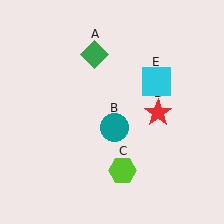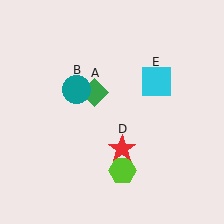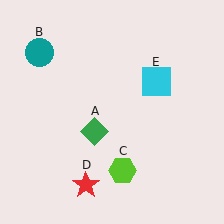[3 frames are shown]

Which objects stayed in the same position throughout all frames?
Lime hexagon (object C) and cyan square (object E) remained stationary.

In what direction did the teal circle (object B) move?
The teal circle (object B) moved up and to the left.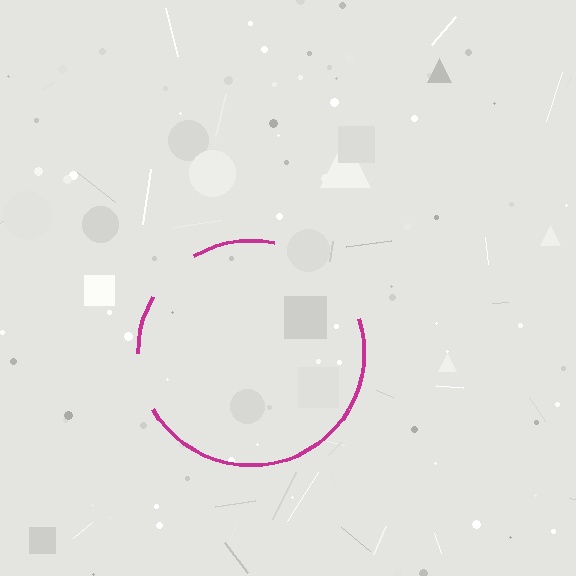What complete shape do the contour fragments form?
The contour fragments form a circle.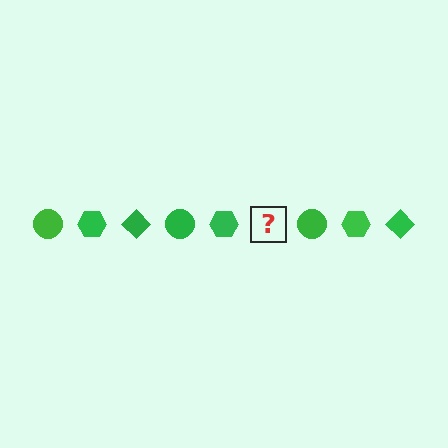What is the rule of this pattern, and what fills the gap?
The rule is that the pattern cycles through circle, hexagon, diamond shapes in green. The gap should be filled with a green diamond.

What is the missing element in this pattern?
The missing element is a green diamond.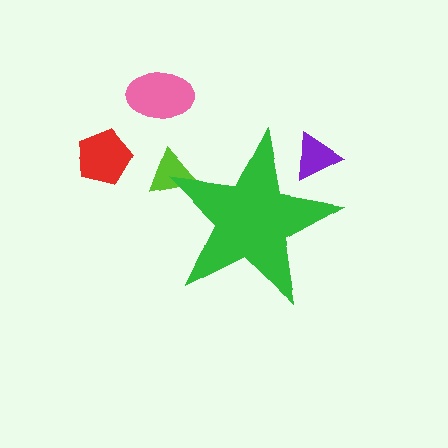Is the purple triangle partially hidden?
Yes, the purple triangle is partially hidden behind the green star.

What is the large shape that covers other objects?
A green star.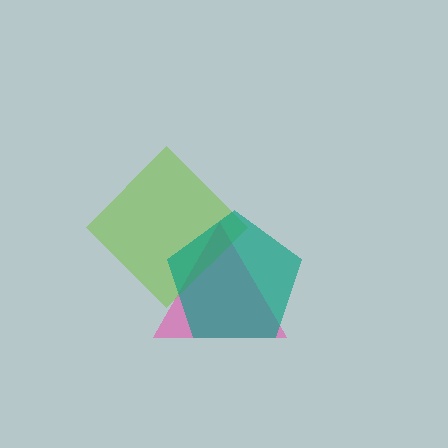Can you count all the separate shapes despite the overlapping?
Yes, there are 3 separate shapes.